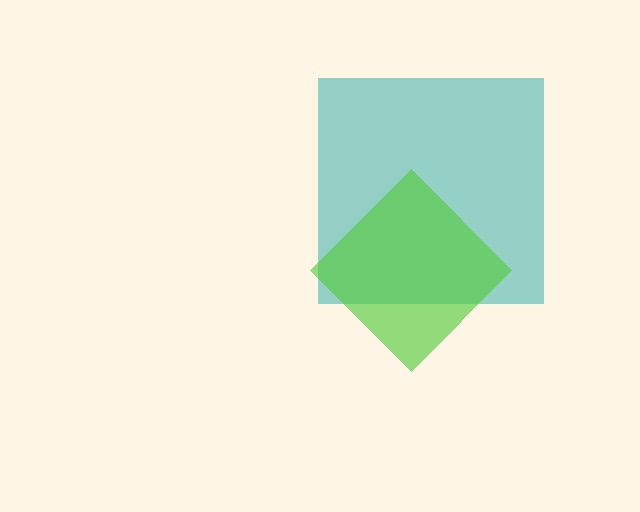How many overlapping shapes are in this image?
There are 2 overlapping shapes in the image.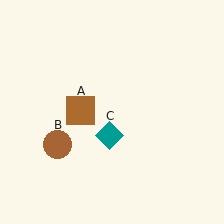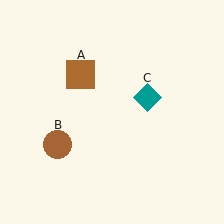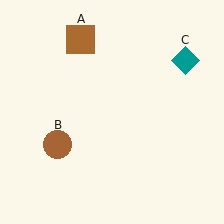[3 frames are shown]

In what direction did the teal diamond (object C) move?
The teal diamond (object C) moved up and to the right.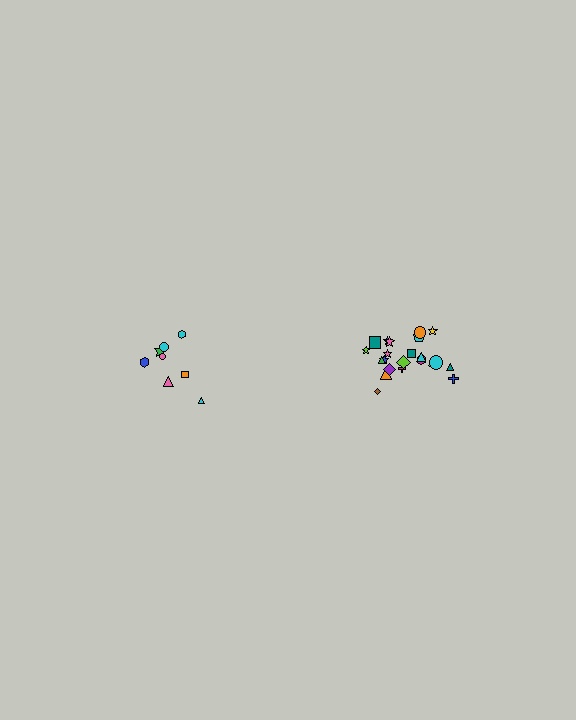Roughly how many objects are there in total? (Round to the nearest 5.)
Roughly 30 objects in total.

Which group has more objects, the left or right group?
The right group.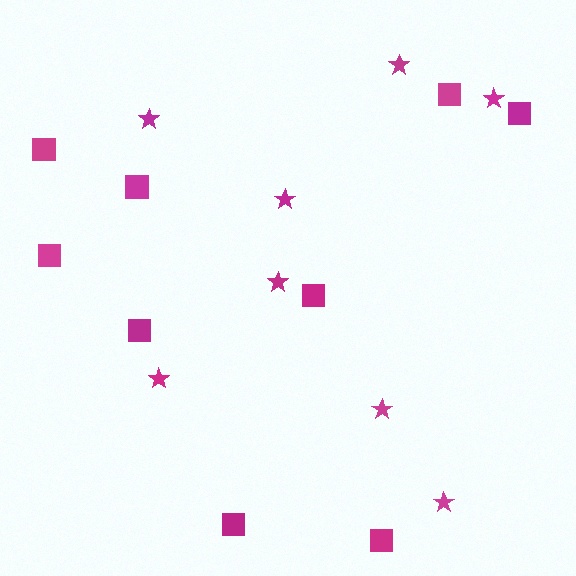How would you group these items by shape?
There are 2 groups: one group of stars (8) and one group of squares (9).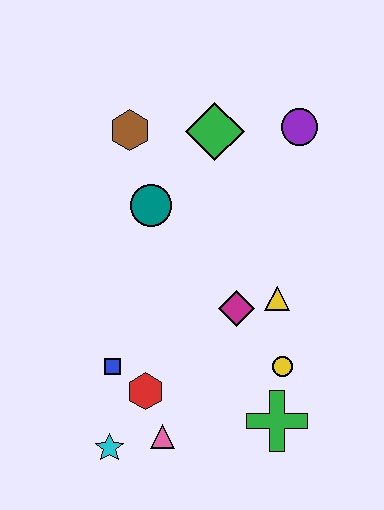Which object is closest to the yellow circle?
The green cross is closest to the yellow circle.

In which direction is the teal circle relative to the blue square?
The teal circle is above the blue square.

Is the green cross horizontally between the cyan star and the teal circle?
No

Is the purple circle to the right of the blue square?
Yes